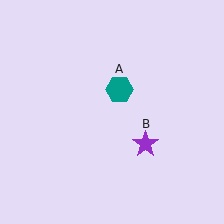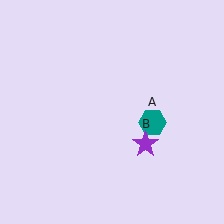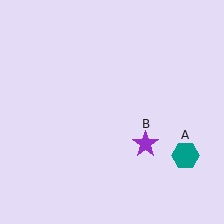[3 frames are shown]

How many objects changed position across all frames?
1 object changed position: teal hexagon (object A).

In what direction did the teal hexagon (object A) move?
The teal hexagon (object A) moved down and to the right.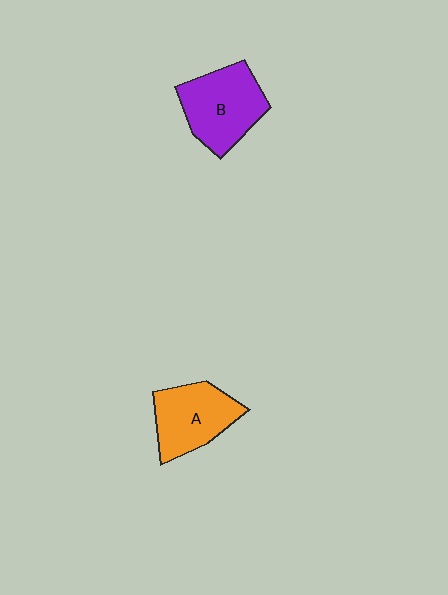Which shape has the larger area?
Shape B (purple).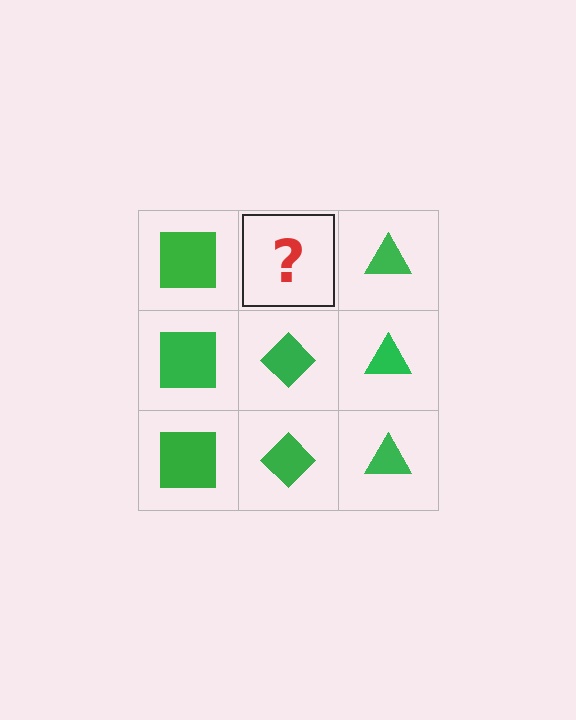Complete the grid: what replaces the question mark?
The question mark should be replaced with a green diamond.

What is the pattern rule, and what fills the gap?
The rule is that each column has a consistent shape. The gap should be filled with a green diamond.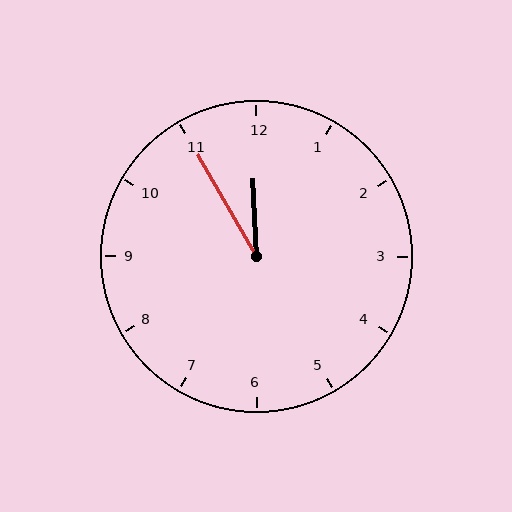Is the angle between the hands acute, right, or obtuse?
It is acute.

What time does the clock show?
11:55.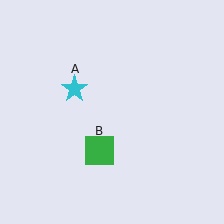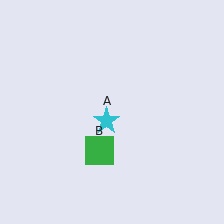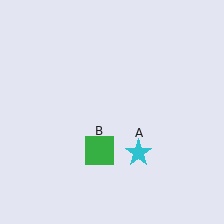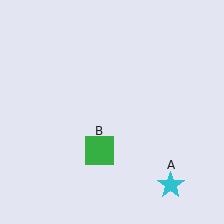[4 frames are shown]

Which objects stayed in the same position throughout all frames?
Green square (object B) remained stationary.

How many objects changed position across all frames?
1 object changed position: cyan star (object A).